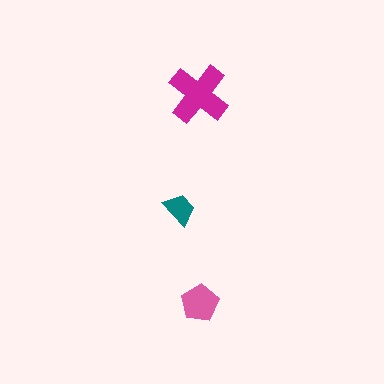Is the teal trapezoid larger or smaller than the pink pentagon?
Smaller.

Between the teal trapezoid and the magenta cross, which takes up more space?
The magenta cross.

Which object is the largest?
The magenta cross.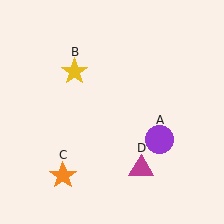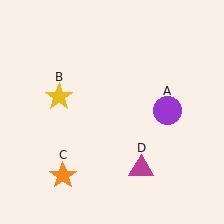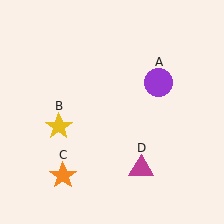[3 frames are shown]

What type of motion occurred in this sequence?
The purple circle (object A), yellow star (object B) rotated counterclockwise around the center of the scene.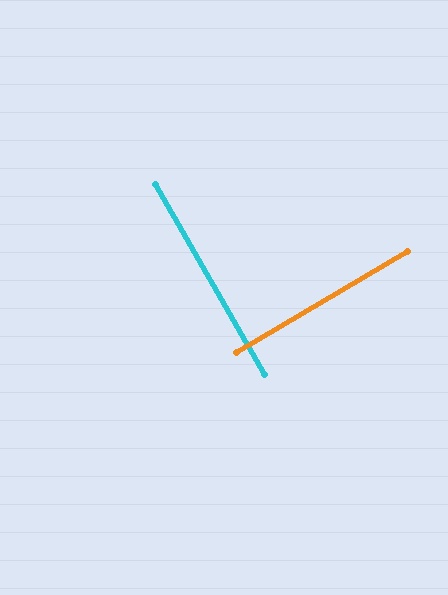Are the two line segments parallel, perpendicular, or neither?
Perpendicular — they meet at approximately 89°.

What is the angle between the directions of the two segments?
Approximately 89 degrees.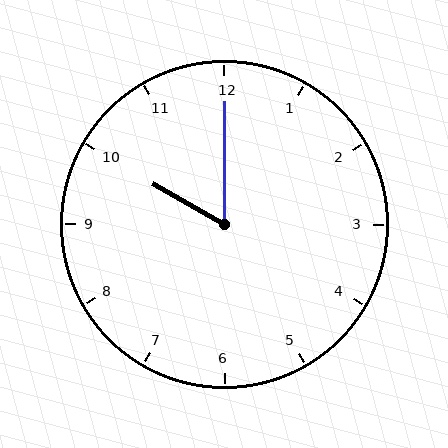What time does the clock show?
10:00.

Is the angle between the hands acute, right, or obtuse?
It is acute.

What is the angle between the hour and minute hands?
Approximately 60 degrees.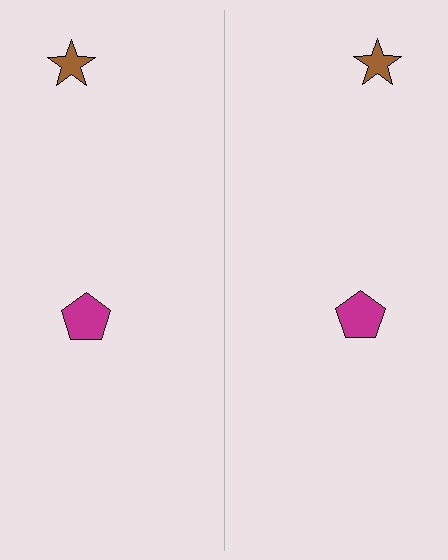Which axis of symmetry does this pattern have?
The pattern has a vertical axis of symmetry running through the center of the image.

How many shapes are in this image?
There are 4 shapes in this image.